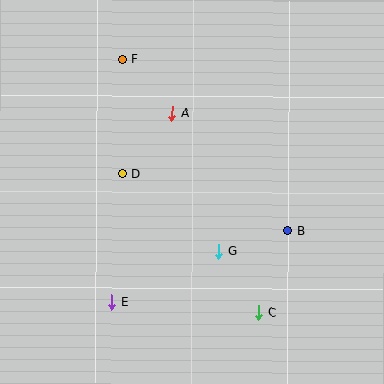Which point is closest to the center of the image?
Point G at (218, 251) is closest to the center.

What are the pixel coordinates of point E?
Point E is at (112, 302).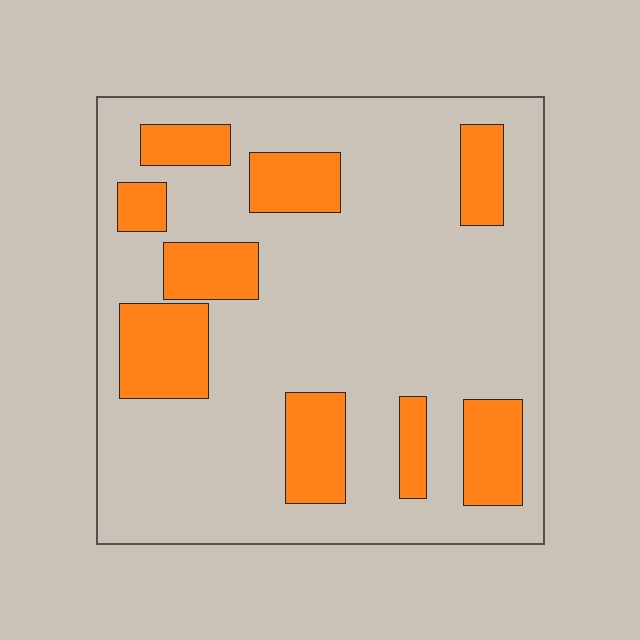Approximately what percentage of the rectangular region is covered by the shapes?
Approximately 25%.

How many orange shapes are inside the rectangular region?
9.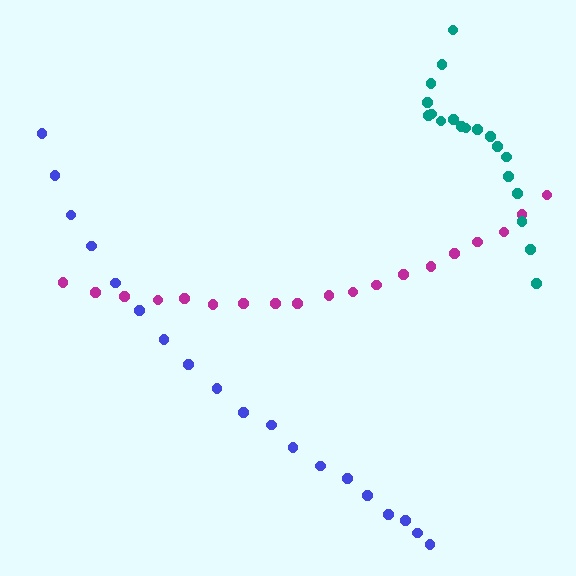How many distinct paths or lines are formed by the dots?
There are 3 distinct paths.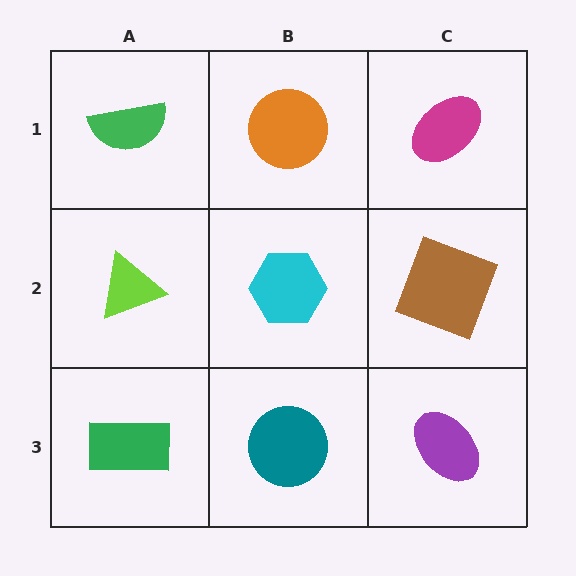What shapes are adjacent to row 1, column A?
A lime triangle (row 2, column A), an orange circle (row 1, column B).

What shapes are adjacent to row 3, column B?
A cyan hexagon (row 2, column B), a green rectangle (row 3, column A), a purple ellipse (row 3, column C).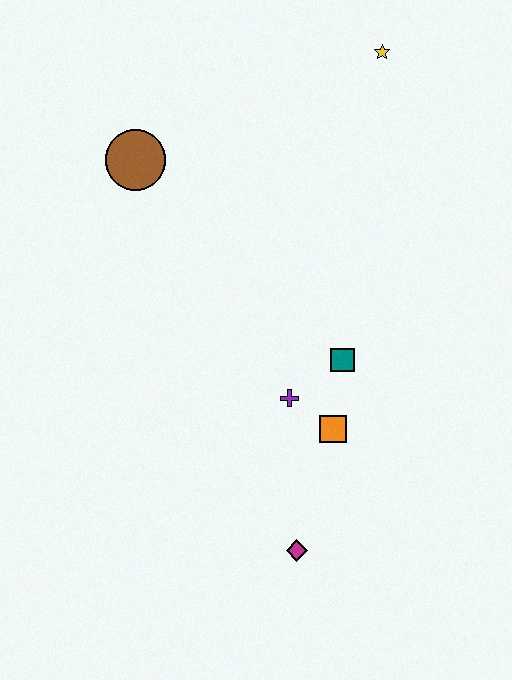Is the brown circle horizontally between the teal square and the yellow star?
No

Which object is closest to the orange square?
The purple cross is closest to the orange square.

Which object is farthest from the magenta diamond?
The yellow star is farthest from the magenta diamond.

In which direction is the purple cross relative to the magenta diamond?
The purple cross is above the magenta diamond.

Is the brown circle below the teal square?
No